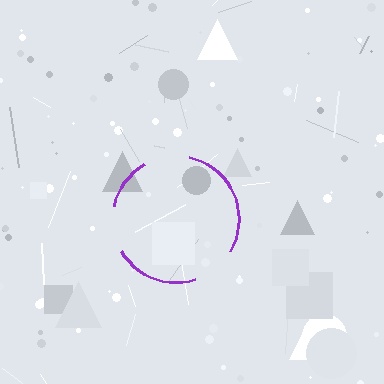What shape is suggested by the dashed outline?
The dashed outline suggests a circle.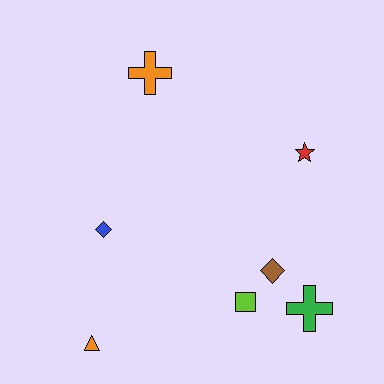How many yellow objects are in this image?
There are no yellow objects.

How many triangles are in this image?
There is 1 triangle.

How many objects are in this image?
There are 7 objects.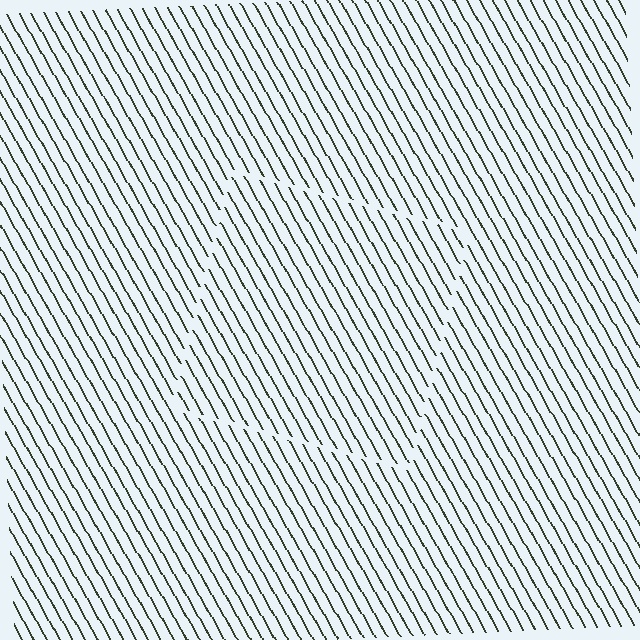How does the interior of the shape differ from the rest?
The interior of the shape contains the same grating, shifted by half a period — the contour is defined by the phase discontinuity where line-ends from the inner and outer gratings abut.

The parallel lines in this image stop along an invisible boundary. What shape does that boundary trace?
An illusory square. The interior of the shape contains the same grating, shifted by half a period — the contour is defined by the phase discontinuity where line-ends from the inner and outer gratings abut.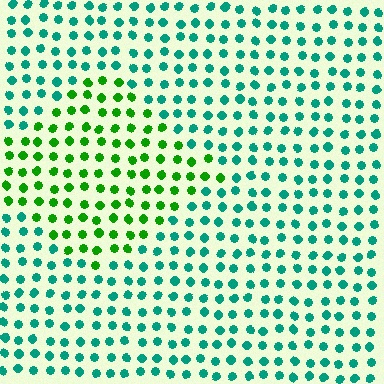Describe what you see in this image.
The image is filled with small teal elements in a uniform arrangement. A diamond-shaped region is visible where the elements are tinted to a slightly different hue, forming a subtle color boundary.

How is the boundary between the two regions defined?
The boundary is defined purely by a slight shift in hue (about 51 degrees). Spacing, size, and orientation are identical on both sides.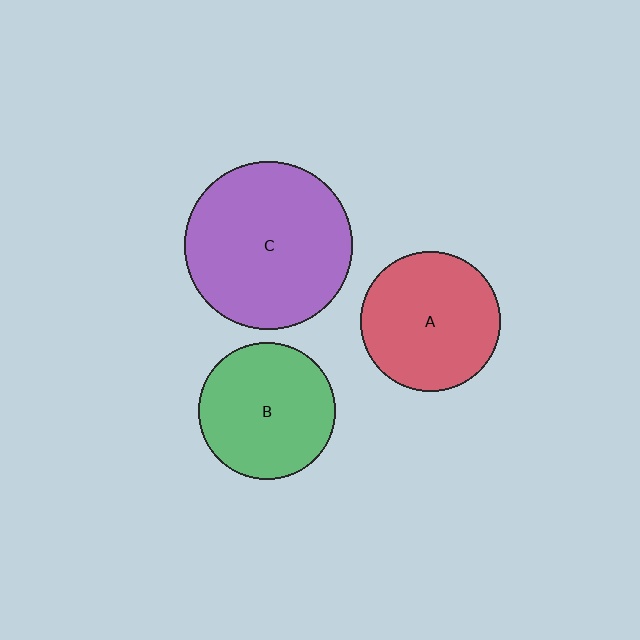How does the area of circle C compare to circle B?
Approximately 1.5 times.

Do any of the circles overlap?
No, none of the circles overlap.